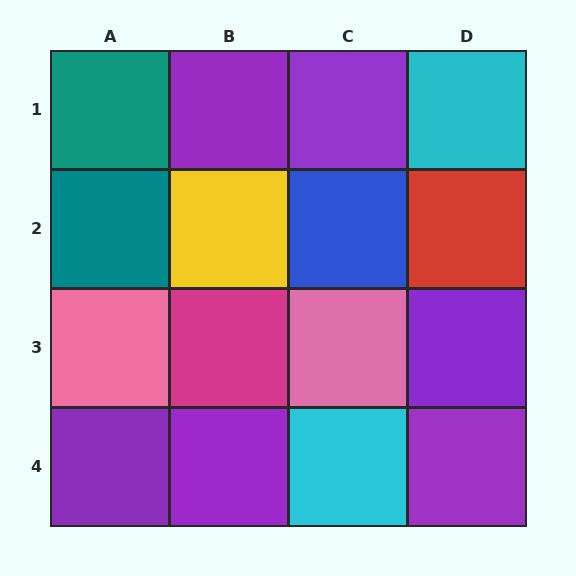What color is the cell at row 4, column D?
Purple.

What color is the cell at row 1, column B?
Purple.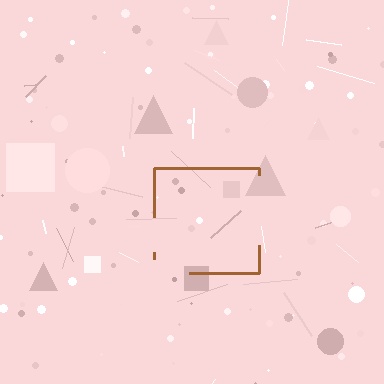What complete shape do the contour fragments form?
The contour fragments form a square.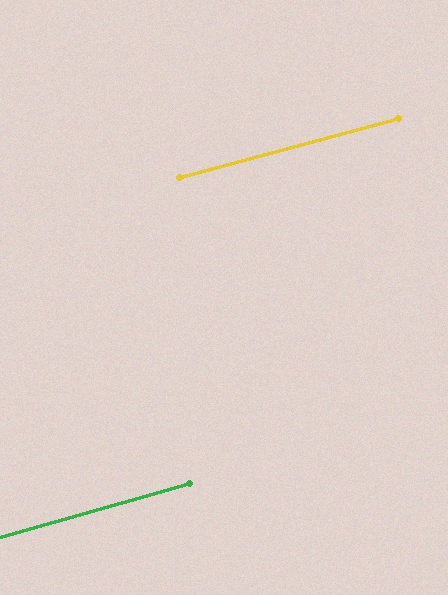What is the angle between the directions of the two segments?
Approximately 1 degree.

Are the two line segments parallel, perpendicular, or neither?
Parallel — their directions differ by only 0.6°.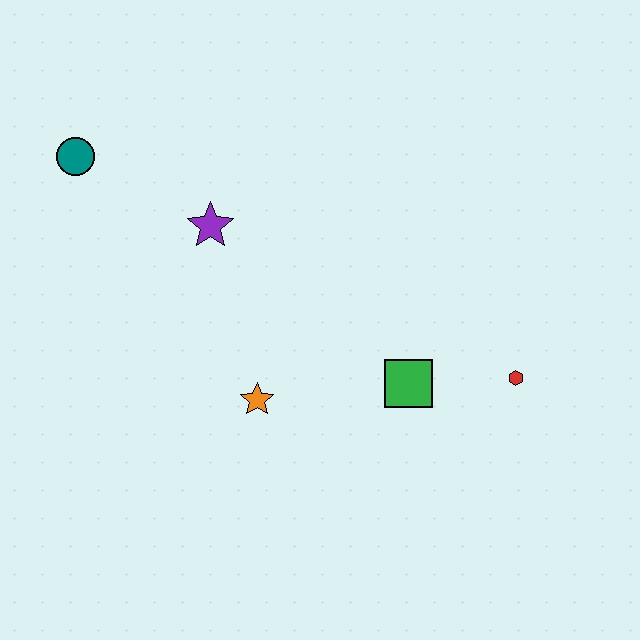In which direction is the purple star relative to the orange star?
The purple star is above the orange star.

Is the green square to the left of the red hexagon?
Yes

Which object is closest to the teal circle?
The purple star is closest to the teal circle.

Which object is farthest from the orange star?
The teal circle is farthest from the orange star.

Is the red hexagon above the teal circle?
No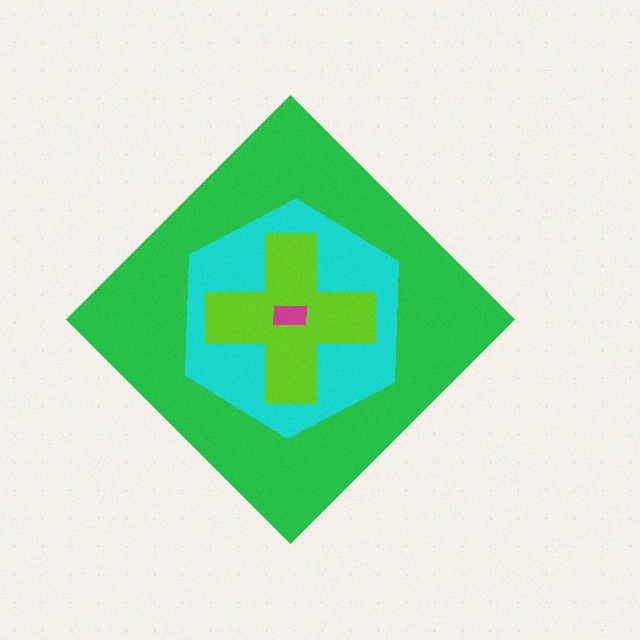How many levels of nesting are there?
4.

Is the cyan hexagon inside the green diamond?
Yes.